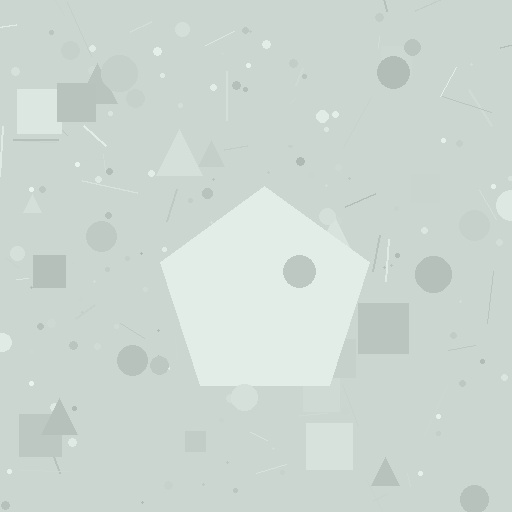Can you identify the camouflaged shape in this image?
The camouflaged shape is a pentagon.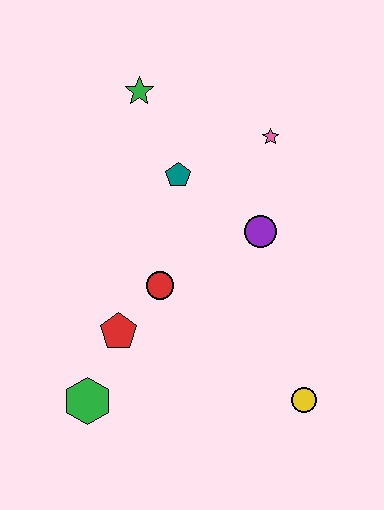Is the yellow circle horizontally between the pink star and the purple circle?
No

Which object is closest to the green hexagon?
The red pentagon is closest to the green hexagon.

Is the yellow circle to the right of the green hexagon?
Yes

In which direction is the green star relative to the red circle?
The green star is above the red circle.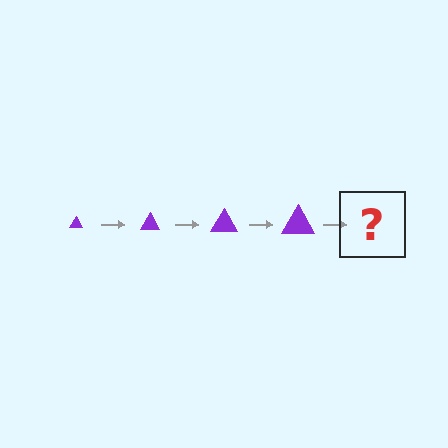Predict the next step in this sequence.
The next step is a purple triangle, larger than the previous one.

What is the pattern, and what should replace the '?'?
The pattern is that the triangle gets progressively larger each step. The '?' should be a purple triangle, larger than the previous one.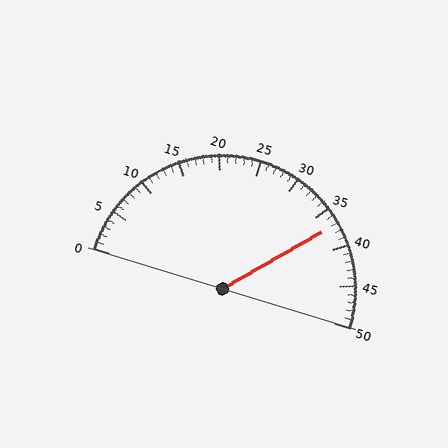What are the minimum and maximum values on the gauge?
The gauge ranges from 0 to 50.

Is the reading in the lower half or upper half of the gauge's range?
The reading is in the upper half of the range (0 to 50).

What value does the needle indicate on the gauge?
The needle indicates approximately 37.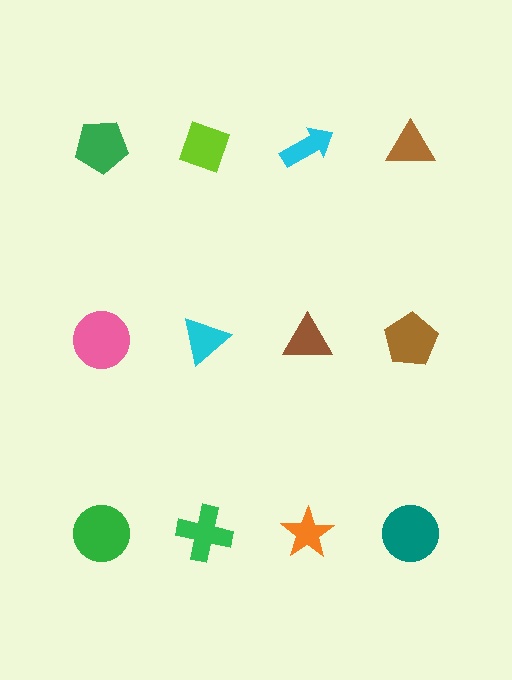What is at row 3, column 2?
A green cross.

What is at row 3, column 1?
A green circle.